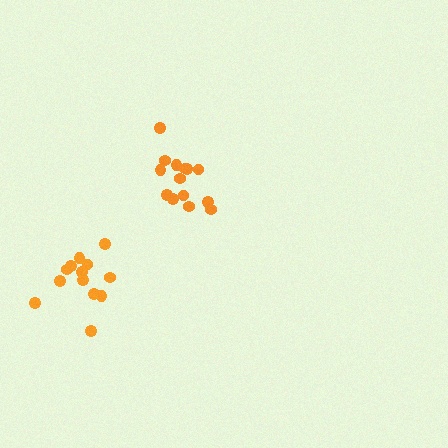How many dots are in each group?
Group 1: 14 dots, Group 2: 13 dots (27 total).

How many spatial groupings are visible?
There are 2 spatial groupings.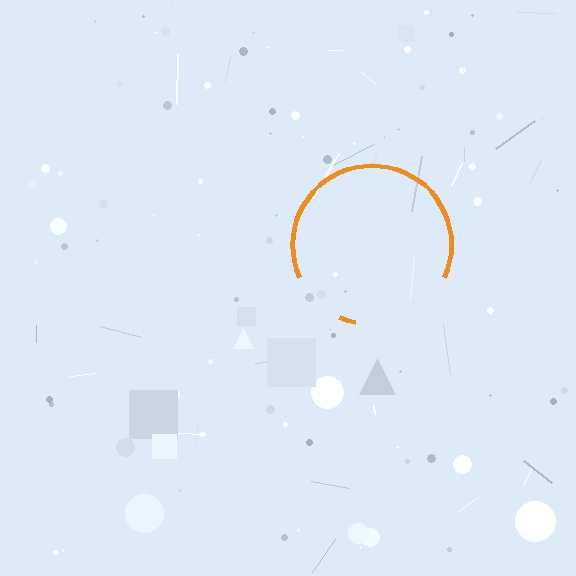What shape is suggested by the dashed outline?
The dashed outline suggests a circle.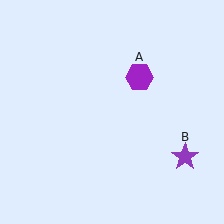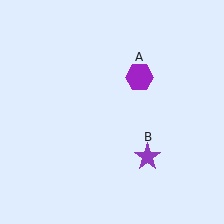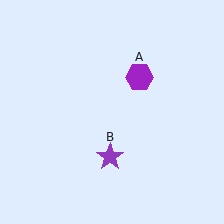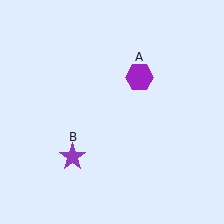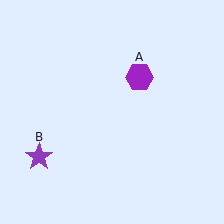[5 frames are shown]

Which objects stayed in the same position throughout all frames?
Purple hexagon (object A) remained stationary.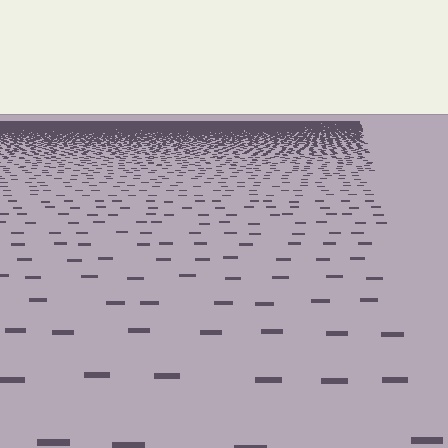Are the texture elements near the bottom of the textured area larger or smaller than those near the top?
Larger. Near the bottom, elements are closer to the viewer and appear at a bigger on-screen size.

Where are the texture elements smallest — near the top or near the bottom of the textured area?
Near the top.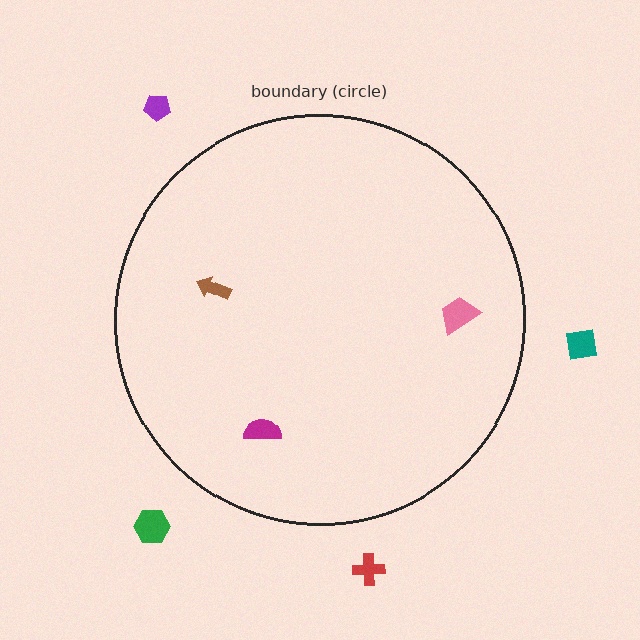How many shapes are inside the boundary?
3 inside, 4 outside.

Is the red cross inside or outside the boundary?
Outside.